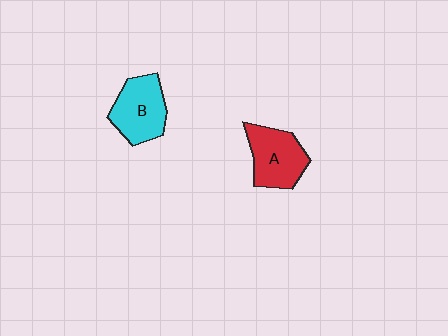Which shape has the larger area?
Shape B (cyan).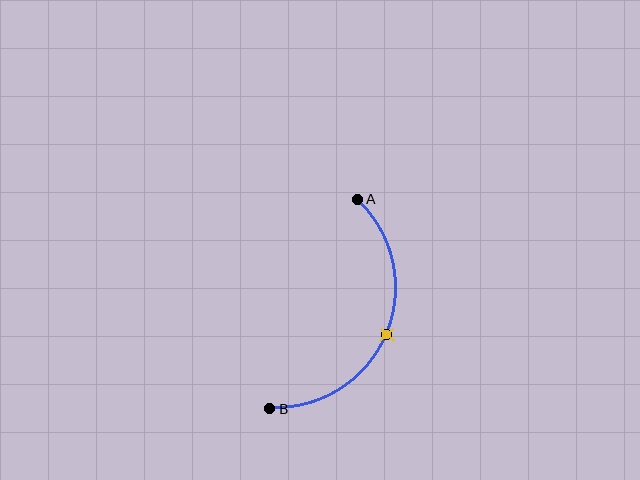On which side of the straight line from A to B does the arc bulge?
The arc bulges to the right of the straight line connecting A and B.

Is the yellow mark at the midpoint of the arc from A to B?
Yes. The yellow mark lies on the arc at equal arc-length from both A and B — it is the arc midpoint.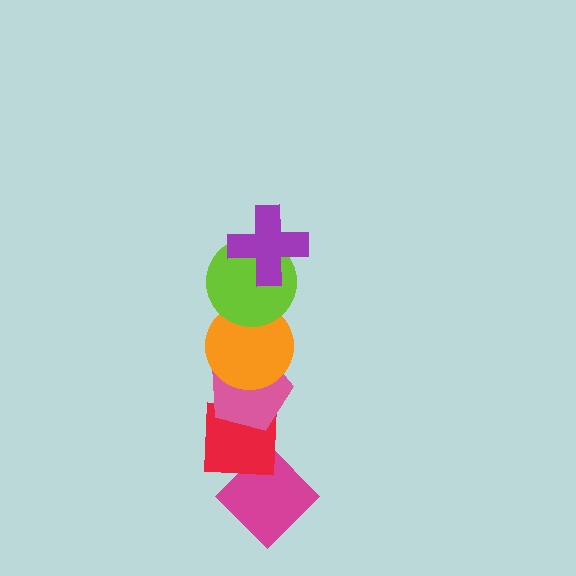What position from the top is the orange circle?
The orange circle is 3rd from the top.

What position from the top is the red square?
The red square is 5th from the top.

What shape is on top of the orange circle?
The lime circle is on top of the orange circle.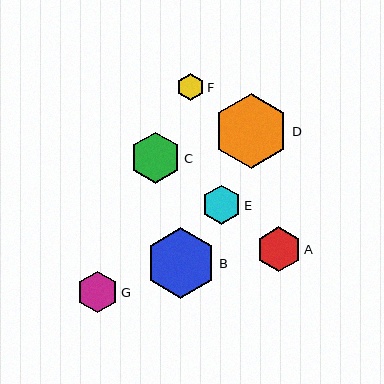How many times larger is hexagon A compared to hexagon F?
Hexagon A is approximately 1.6 times the size of hexagon F.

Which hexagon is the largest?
Hexagon D is the largest with a size of approximately 75 pixels.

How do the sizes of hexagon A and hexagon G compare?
Hexagon A and hexagon G are approximately the same size.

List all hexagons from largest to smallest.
From largest to smallest: D, B, C, A, G, E, F.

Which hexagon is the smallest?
Hexagon F is the smallest with a size of approximately 27 pixels.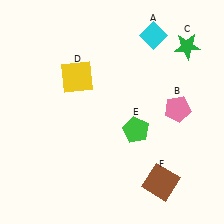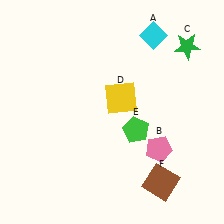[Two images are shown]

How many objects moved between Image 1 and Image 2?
2 objects moved between the two images.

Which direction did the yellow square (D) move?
The yellow square (D) moved right.